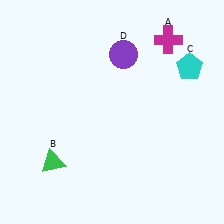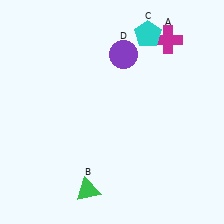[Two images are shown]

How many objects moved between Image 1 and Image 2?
2 objects moved between the two images.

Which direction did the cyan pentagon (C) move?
The cyan pentagon (C) moved left.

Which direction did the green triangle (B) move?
The green triangle (B) moved right.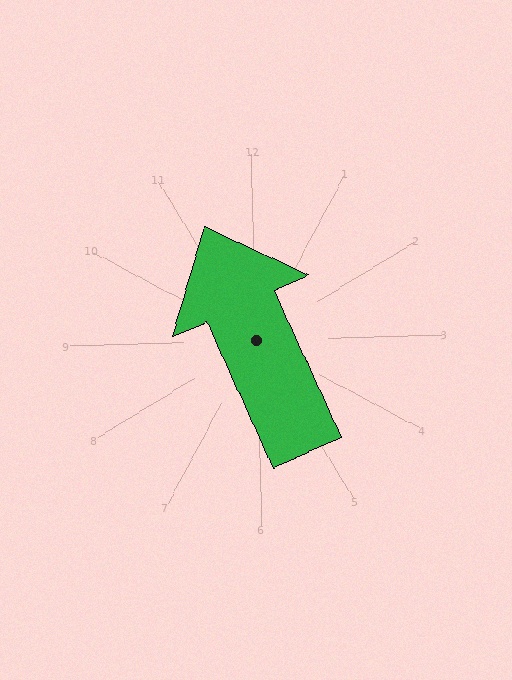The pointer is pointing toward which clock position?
Roughly 11 o'clock.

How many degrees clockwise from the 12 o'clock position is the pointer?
Approximately 337 degrees.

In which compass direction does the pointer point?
Northwest.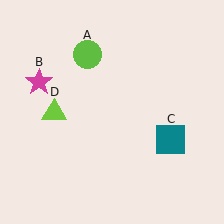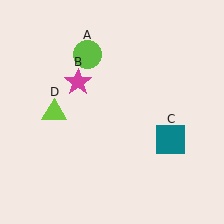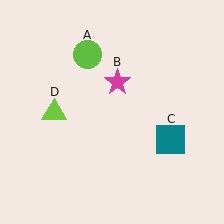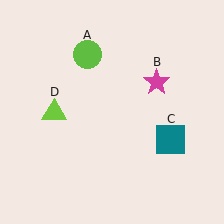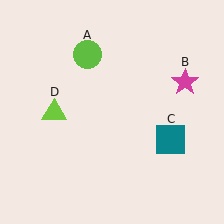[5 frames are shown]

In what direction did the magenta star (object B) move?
The magenta star (object B) moved right.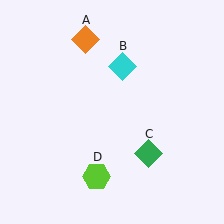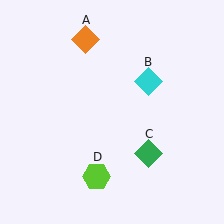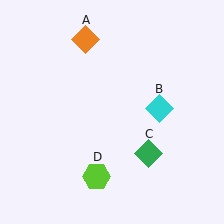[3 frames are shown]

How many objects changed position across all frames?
1 object changed position: cyan diamond (object B).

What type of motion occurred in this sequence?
The cyan diamond (object B) rotated clockwise around the center of the scene.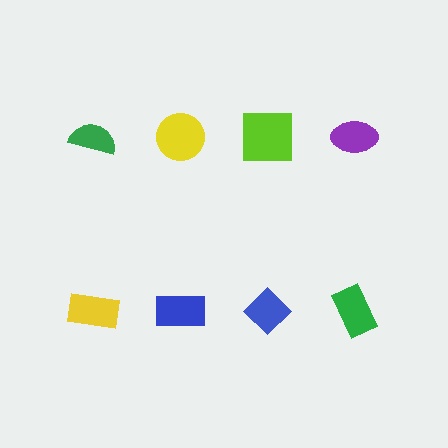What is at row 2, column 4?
A green rectangle.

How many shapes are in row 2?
4 shapes.